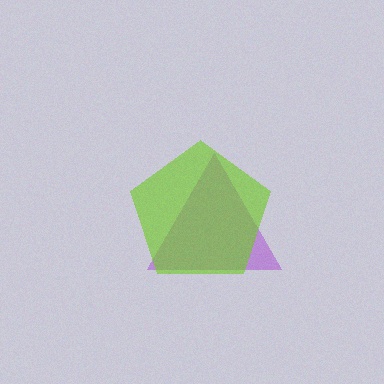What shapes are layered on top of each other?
The layered shapes are: a purple triangle, a lime pentagon.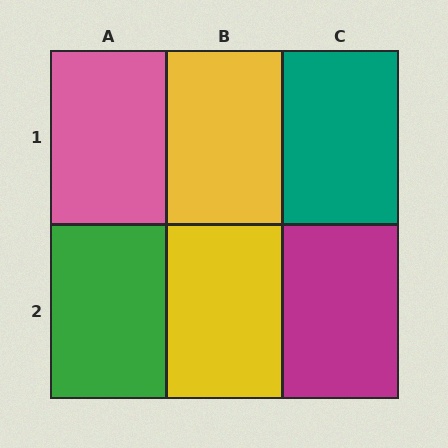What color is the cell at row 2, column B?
Yellow.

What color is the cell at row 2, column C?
Magenta.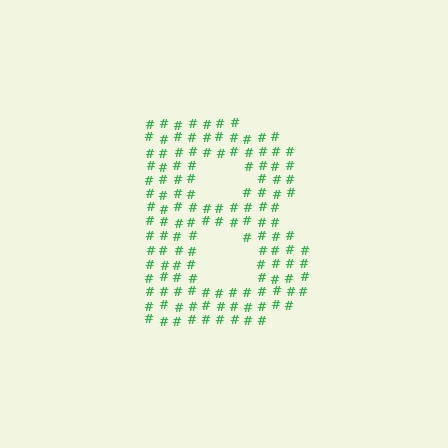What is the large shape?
The large shape is the letter B.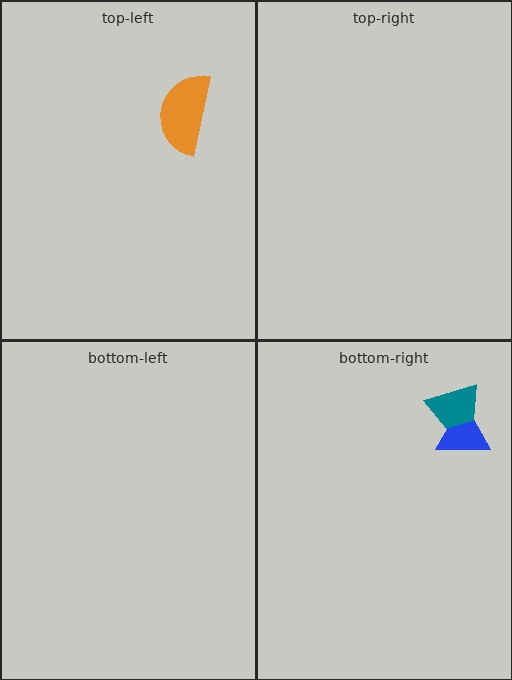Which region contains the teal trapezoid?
The bottom-right region.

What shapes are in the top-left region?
The orange semicircle.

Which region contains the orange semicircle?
The top-left region.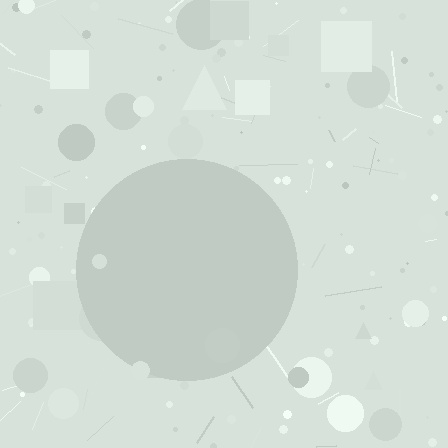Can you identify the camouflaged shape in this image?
The camouflaged shape is a circle.